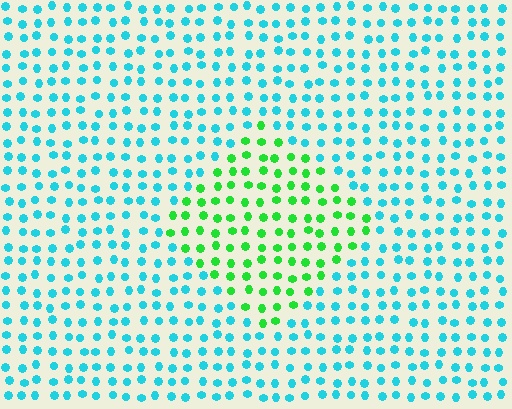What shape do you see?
I see a diamond.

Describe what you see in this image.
The image is filled with small cyan elements in a uniform arrangement. A diamond-shaped region is visible where the elements are tinted to a slightly different hue, forming a subtle color boundary.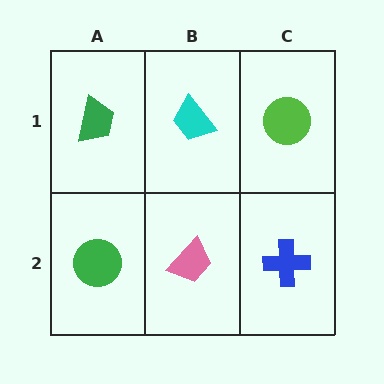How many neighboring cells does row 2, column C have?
2.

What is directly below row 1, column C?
A blue cross.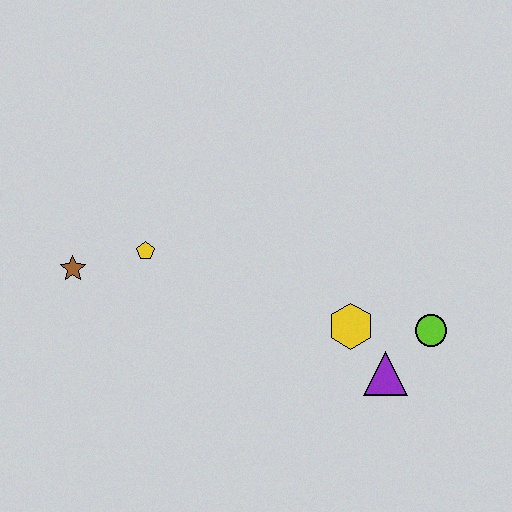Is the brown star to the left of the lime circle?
Yes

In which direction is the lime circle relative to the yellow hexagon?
The lime circle is to the right of the yellow hexagon.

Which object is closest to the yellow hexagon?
The purple triangle is closest to the yellow hexagon.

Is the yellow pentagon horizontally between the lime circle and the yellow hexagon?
No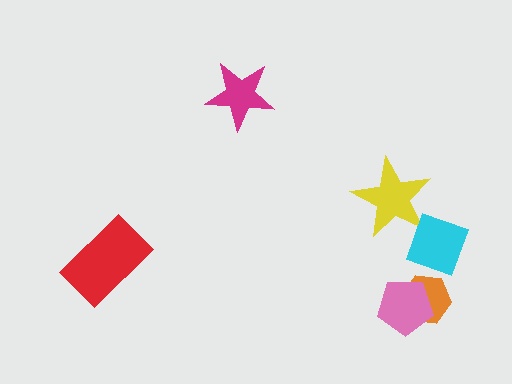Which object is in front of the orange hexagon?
The pink pentagon is in front of the orange hexagon.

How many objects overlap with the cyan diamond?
1 object overlaps with the cyan diamond.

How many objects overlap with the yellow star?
1 object overlaps with the yellow star.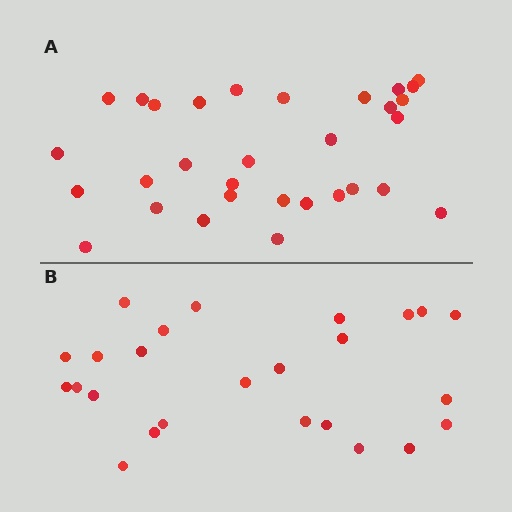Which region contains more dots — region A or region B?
Region A (the top region) has more dots.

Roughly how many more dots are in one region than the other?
Region A has about 6 more dots than region B.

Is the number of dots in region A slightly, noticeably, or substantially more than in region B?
Region A has only slightly more — the two regions are fairly close. The ratio is roughly 1.2 to 1.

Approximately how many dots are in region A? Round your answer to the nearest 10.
About 30 dots. (The exact count is 31, which rounds to 30.)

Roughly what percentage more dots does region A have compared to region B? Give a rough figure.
About 25% more.